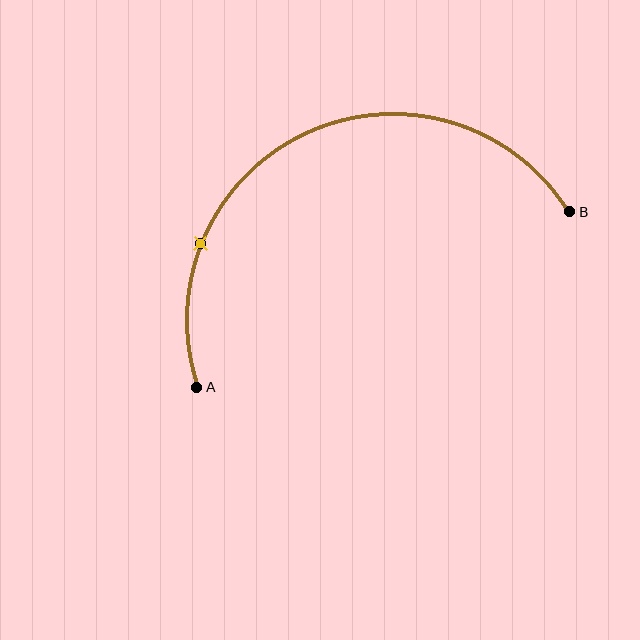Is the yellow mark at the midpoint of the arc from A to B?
No. The yellow mark lies on the arc but is closer to endpoint A. The arc midpoint would be at the point on the curve equidistant along the arc from both A and B.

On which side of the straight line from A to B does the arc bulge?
The arc bulges above the straight line connecting A and B.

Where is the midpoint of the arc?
The arc midpoint is the point on the curve farthest from the straight line joining A and B. It sits above that line.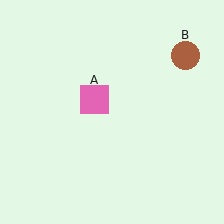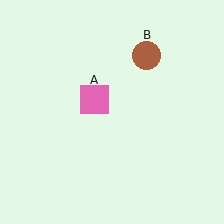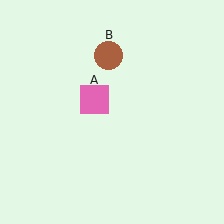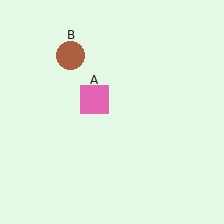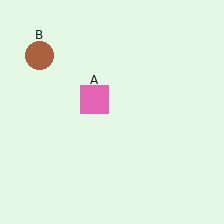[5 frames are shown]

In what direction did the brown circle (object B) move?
The brown circle (object B) moved left.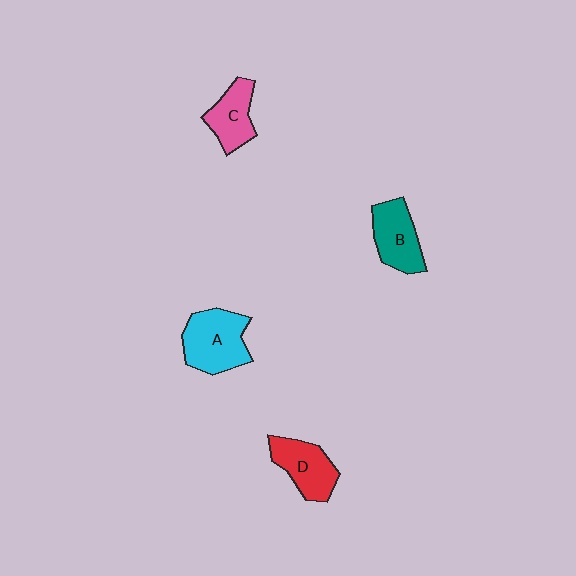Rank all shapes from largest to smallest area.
From largest to smallest: A (cyan), D (red), B (teal), C (pink).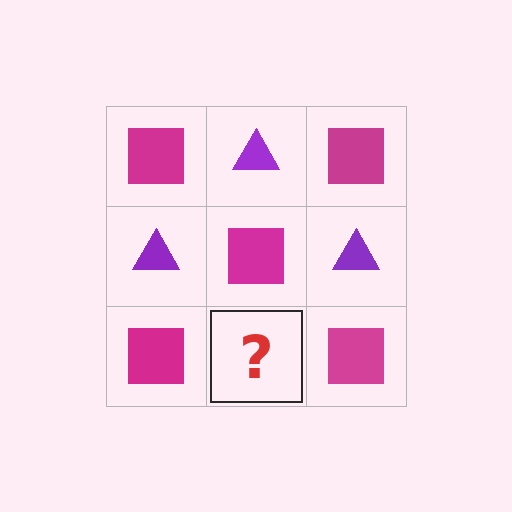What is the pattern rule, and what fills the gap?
The rule is that it alternates magenta square and purple triangle in a checkerboard pattern. The gap should be filled with a purple triangle.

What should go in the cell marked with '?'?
The missing cell should contain a purple triangle.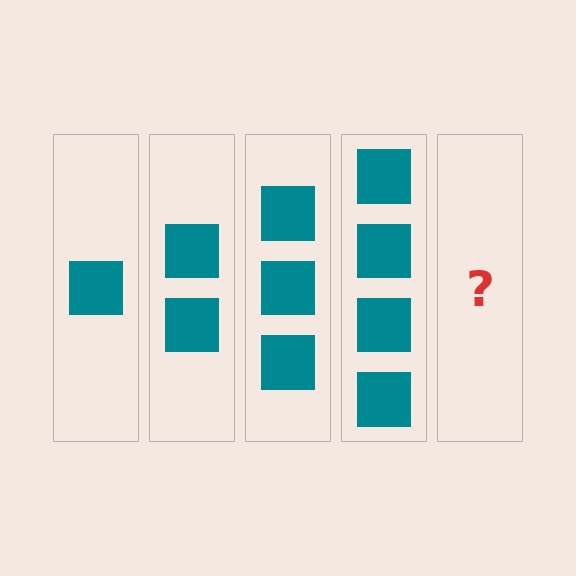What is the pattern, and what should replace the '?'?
The pattern is that each step adds one more square. The '?' should be 5 squares.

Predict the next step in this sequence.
The next step is 5 squares.